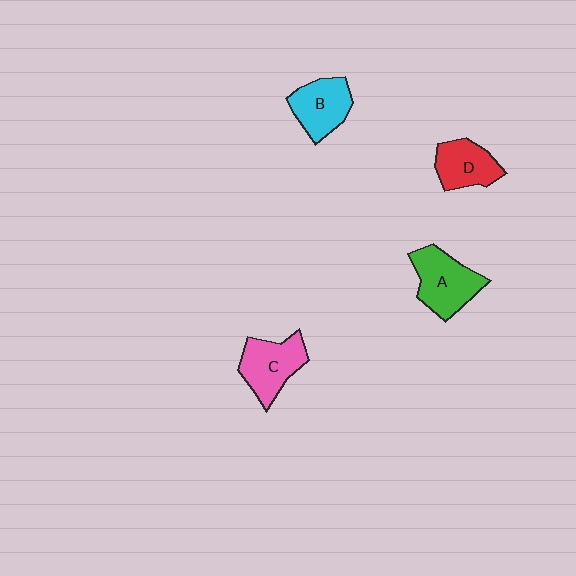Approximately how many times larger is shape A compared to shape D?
Approximately 1.3 times.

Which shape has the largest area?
Shape A (green).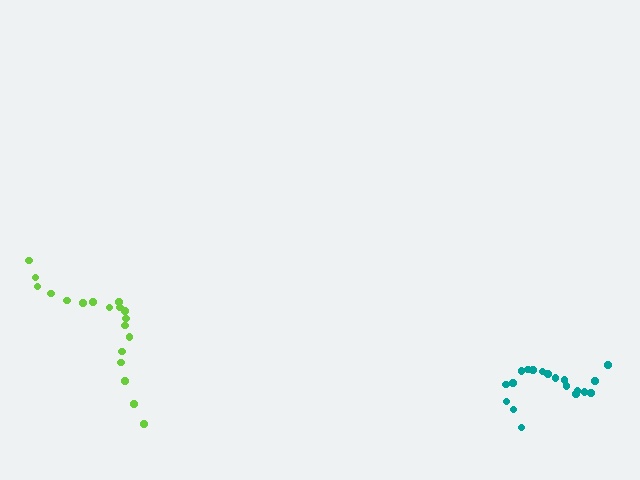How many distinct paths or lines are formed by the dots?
There are 2 distinct paths.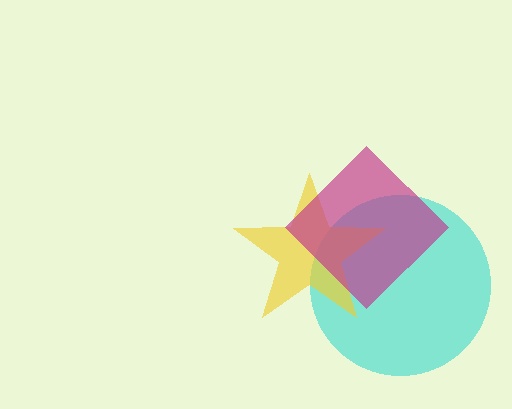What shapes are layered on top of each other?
The layered shapes are: a cyan circle, a yellow star, a magenta diamond.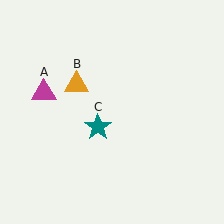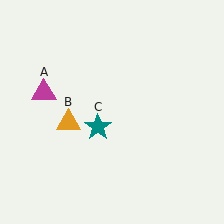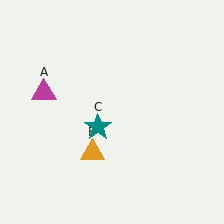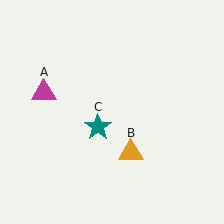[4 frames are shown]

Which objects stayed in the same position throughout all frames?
Magenta triangle (object A) and teal star (object C) remained stationary.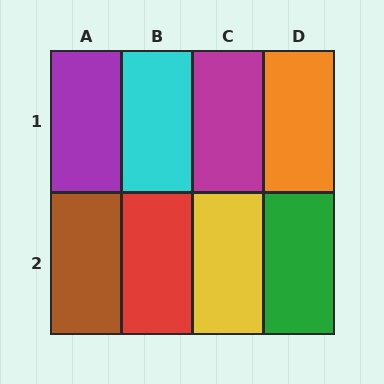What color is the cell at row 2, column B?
Red.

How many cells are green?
1 cell is green.